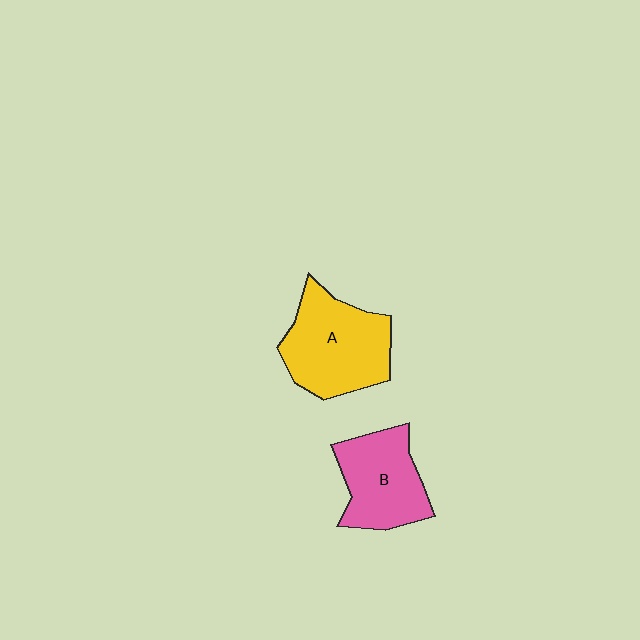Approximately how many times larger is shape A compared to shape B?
Approximately 1.2 times.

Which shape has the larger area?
Shape A (yellow).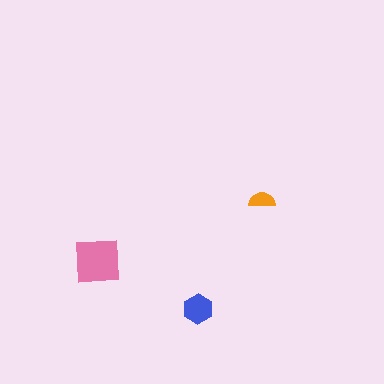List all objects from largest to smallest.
The pink square, the blue hexagon, the orange semicircle.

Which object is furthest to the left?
The pink square is leftmost.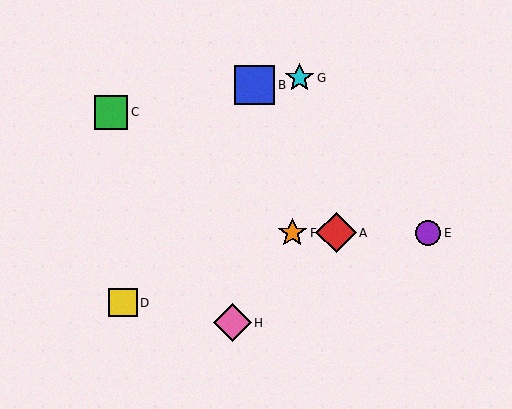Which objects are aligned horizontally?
Objects A, E, F are aligned horizontally.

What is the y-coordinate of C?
Object C is at y≈112.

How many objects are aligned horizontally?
3 objects (A, E, F) are aligned horizontally.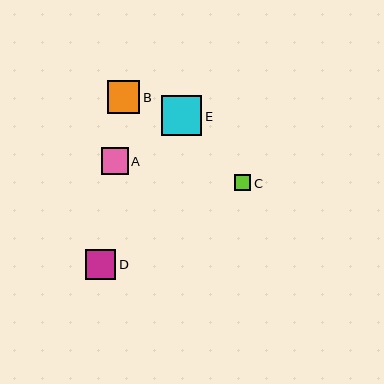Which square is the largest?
Square E is the largest with a size of approximately 40 pixels.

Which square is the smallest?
Square C is the smallest with a size of approximately 16 pixels.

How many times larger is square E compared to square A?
Square E is approximately 1.5 times the size of square A.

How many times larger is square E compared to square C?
Square E is approximately 2.5 times the size of square C.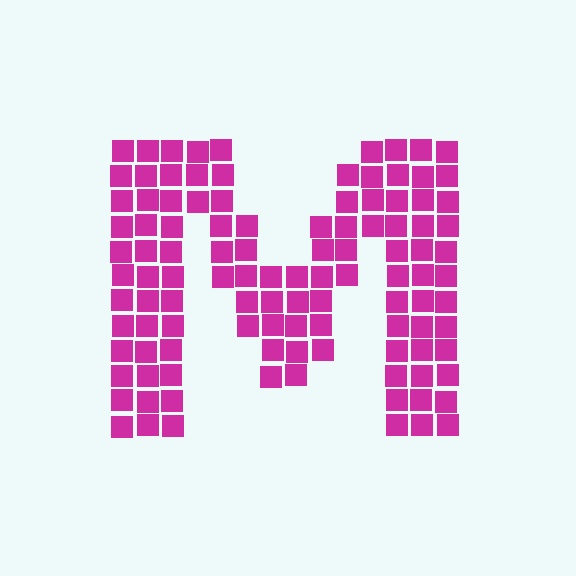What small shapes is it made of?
It is made of small squares.